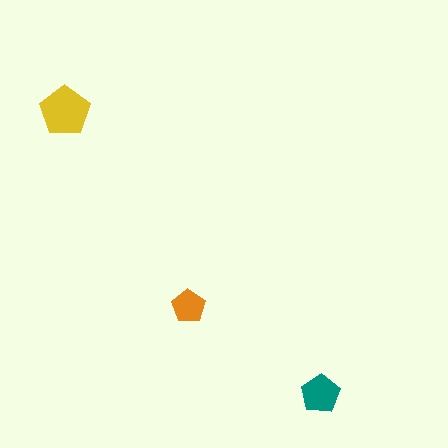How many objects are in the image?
There are 3 objects in the image.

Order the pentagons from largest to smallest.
the yellow one, the teal one, the orange one.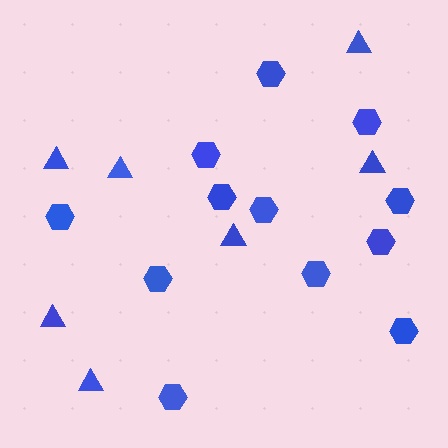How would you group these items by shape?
There are 2 groups: one group of triangles (7) and one group of hexagons (12).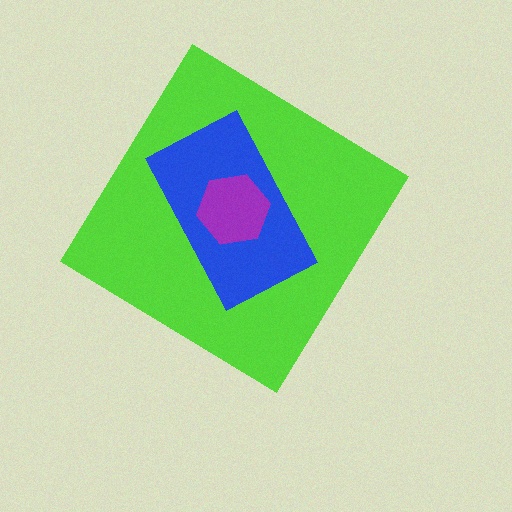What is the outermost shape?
The lime diamond.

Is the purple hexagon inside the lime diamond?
Yes.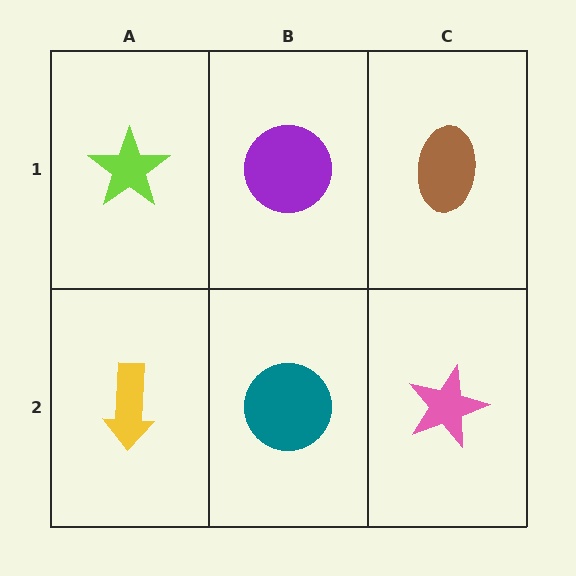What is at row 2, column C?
A pink star.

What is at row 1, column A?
A lime star.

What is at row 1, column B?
A purple circle.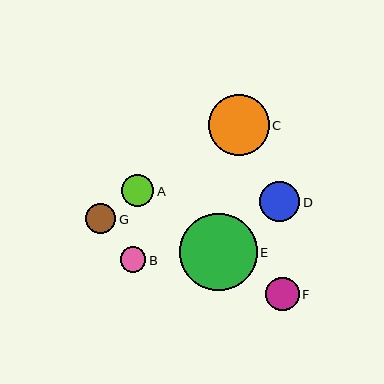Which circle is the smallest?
Circle B is the smallest with a size of approximately 25 pixels.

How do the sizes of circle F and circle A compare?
Circle F and circle A are approximately the same size.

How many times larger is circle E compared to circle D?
Circle E is approximately 1.9 times the size of circle D.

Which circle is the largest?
Circle E is the largest with a size of approximately 78 pixels.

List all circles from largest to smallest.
From largest to smallest: E, C, D, F, A, G, B.